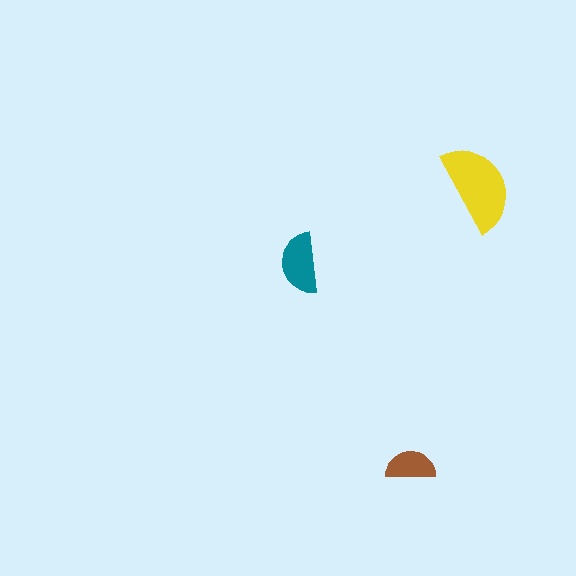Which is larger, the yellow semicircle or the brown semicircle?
The yellow one.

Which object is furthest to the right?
The yellow semicircle is rightmost.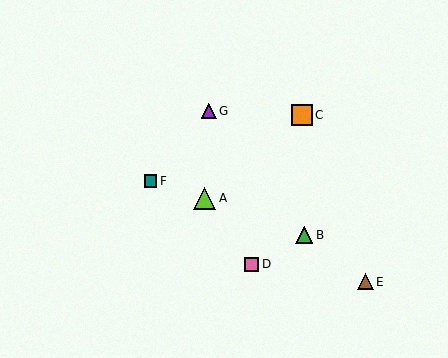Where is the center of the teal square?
The center of the teal square is at (151, 181).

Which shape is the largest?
The lime triangle (labeled A) is the largest.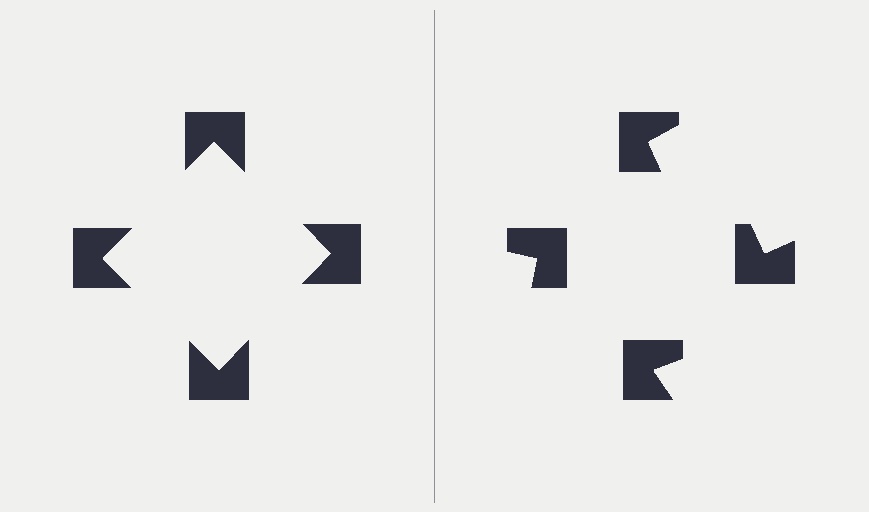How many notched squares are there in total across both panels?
8 — 4 on each side.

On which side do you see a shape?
An illusory square appears on the left side. On the right side the wedge cuts are rotated, so no coherent shape forms.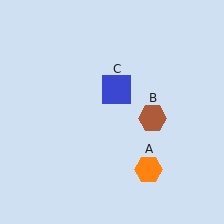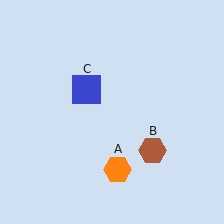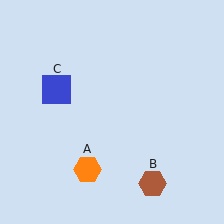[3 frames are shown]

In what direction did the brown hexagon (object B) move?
The brown hexagon (object B) moved down.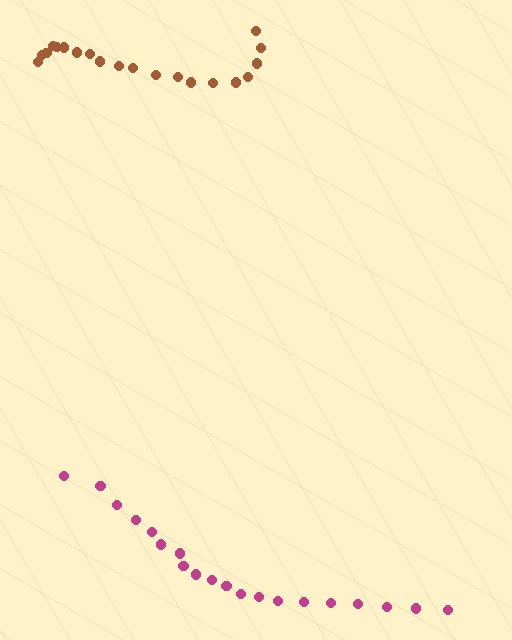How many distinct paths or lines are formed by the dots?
There are 2 distinct paths.